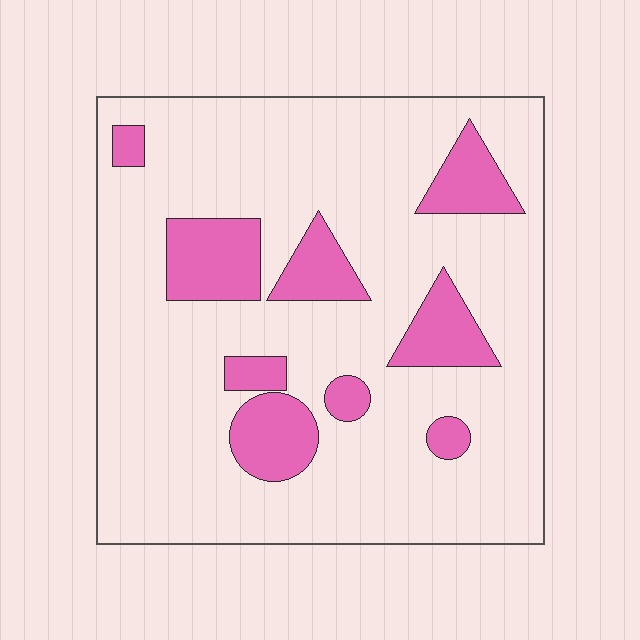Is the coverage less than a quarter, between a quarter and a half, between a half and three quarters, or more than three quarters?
Less than a quarter.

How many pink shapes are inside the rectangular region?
9.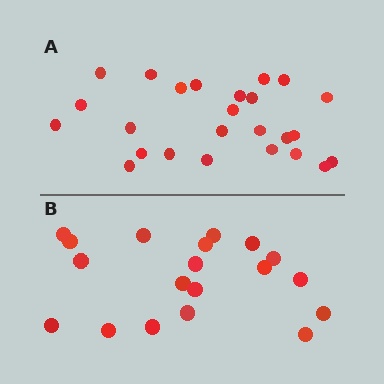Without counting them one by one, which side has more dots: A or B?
Region A (the top region) has more dots.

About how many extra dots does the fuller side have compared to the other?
Region A has about 6 more dots than region B.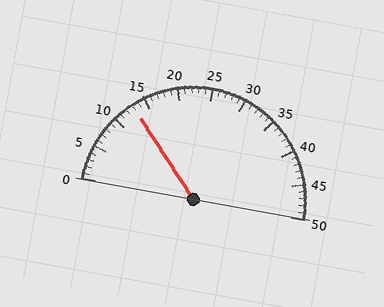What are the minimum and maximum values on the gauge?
The gauge ranges from 0 to 50.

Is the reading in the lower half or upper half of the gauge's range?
The reading is in the lower half of the range (0 to 50).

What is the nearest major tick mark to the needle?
The nearest major tick mark is 15.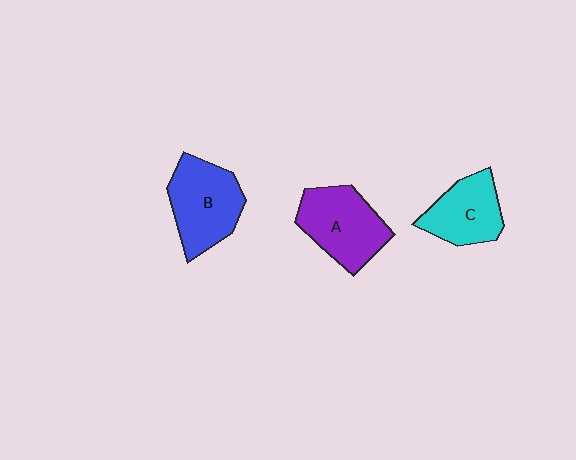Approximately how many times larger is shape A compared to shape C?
Approximately 1.2 times.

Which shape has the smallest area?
Shape C (cyan).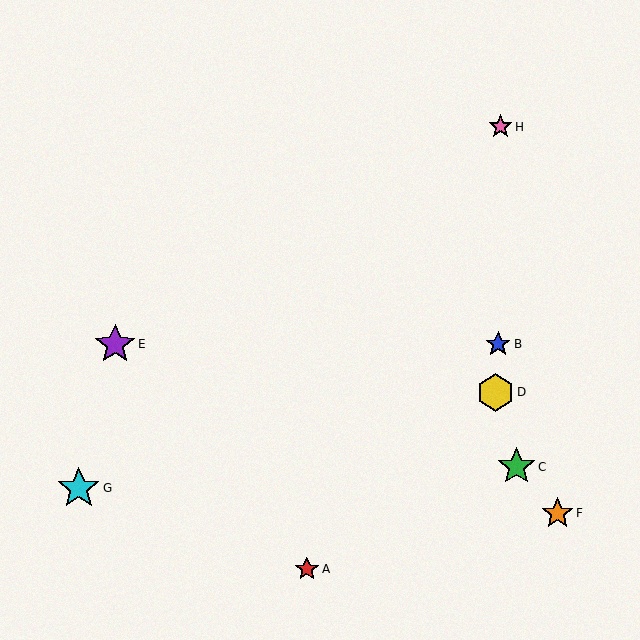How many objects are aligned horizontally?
2 objects (B, E) are aligned horizontally.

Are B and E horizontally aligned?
Yes, both are at y≈344.